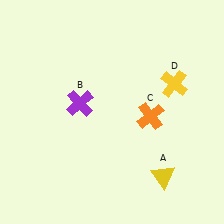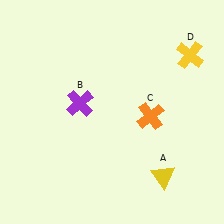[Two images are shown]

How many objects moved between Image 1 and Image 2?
1 object moved between the two images.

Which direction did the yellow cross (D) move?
The yellow cross (D) moved up.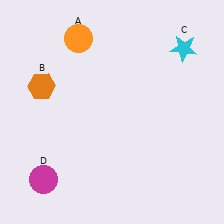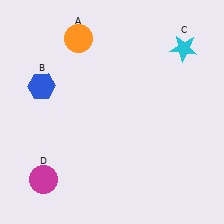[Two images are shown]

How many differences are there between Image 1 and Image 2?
There is 1 difference between the two images.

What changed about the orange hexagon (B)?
In Image 1, B is orange. In Image 2, it changed to blue.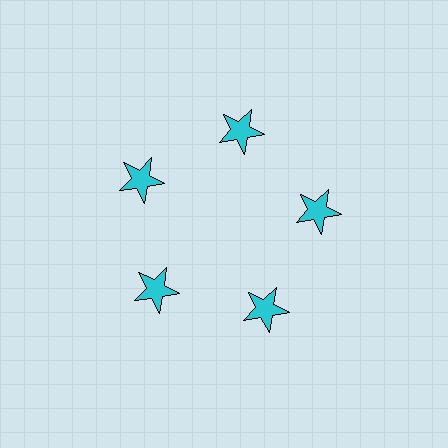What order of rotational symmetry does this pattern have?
This pattern has 5-fold rotational symmetry.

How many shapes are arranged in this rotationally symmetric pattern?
There are 5 shapes, arranged in 5 groups of 1.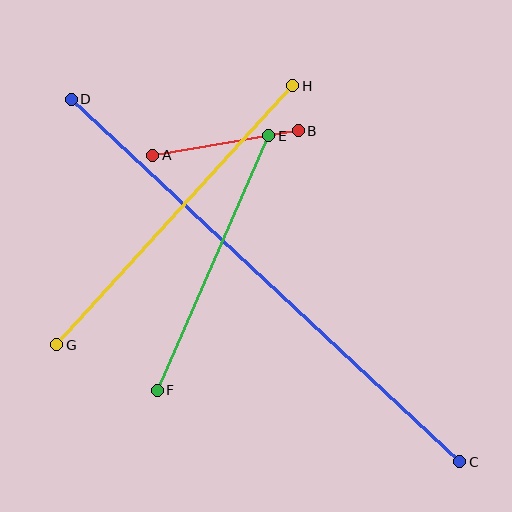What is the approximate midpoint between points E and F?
The midpoint is at approximately (213, 263) pixels.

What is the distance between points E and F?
The distance is approximately 278 pixels.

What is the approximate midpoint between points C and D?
The midpoint is at approximately (266, 280) pixels.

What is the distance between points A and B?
The distance is approximately 148 pixels.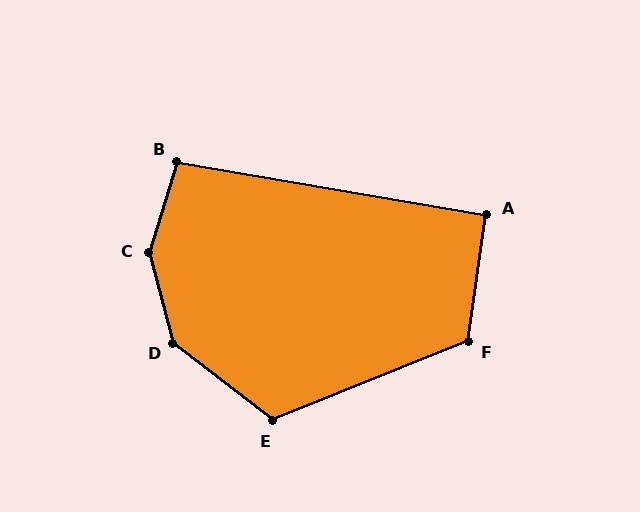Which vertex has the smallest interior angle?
A, at approximately 92 degrees.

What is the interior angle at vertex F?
Approximately 120 degrees (obtuse).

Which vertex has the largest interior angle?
C, at approximately 148 degrees.